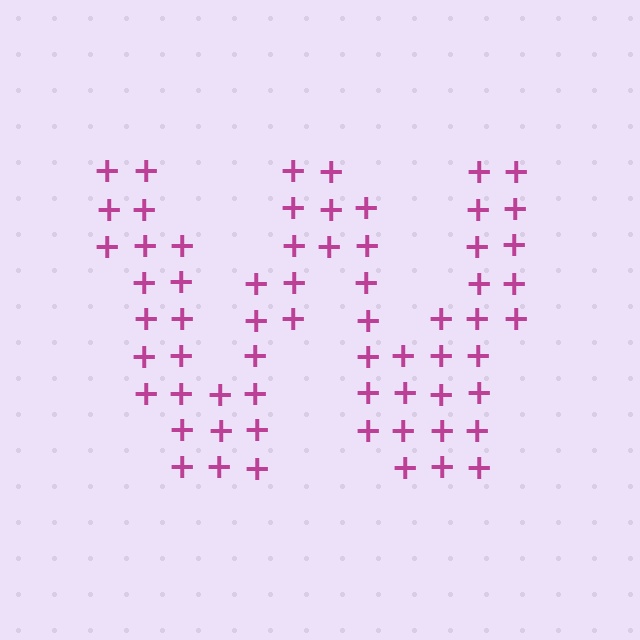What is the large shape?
The large shape is the letter W.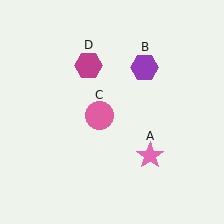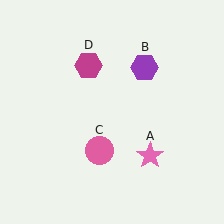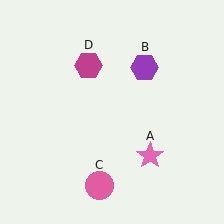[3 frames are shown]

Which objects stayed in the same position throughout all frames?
Pink star (object A) and purple hexagon (object B) and magenta hexagon (object D) remained stationary.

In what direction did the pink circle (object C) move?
The pink circle (object C) moved down.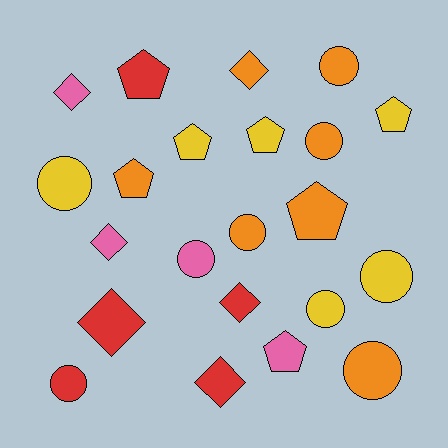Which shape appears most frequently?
Circle, with 9 objects.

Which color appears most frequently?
Orange, with 7 objects.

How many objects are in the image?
There are 22 objects.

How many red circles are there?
There is 1 red circle.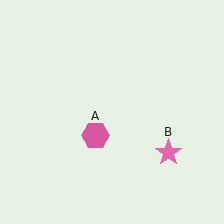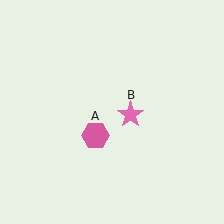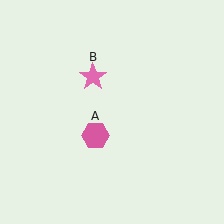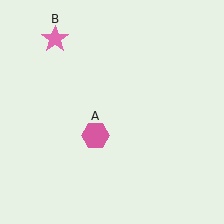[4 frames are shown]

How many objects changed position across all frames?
1 object changed position: pink star (object B).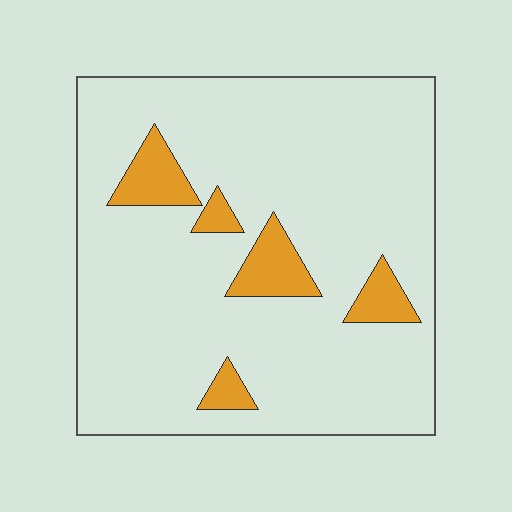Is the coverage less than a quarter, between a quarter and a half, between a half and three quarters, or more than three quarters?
Less than a quarter.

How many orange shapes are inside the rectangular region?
5.